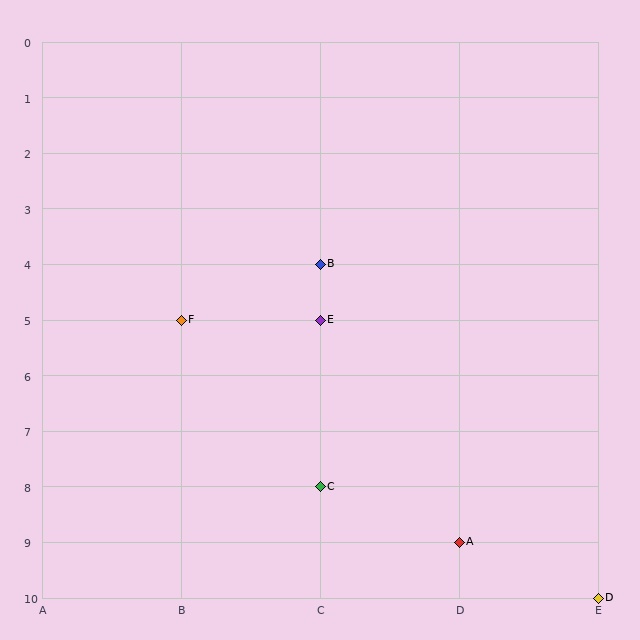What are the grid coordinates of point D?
Point D is at grid coordinates (E, 10).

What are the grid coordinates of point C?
Point C is at grid coordinates (C, 8).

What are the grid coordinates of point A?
Point A is at grid coordinates (D, 9).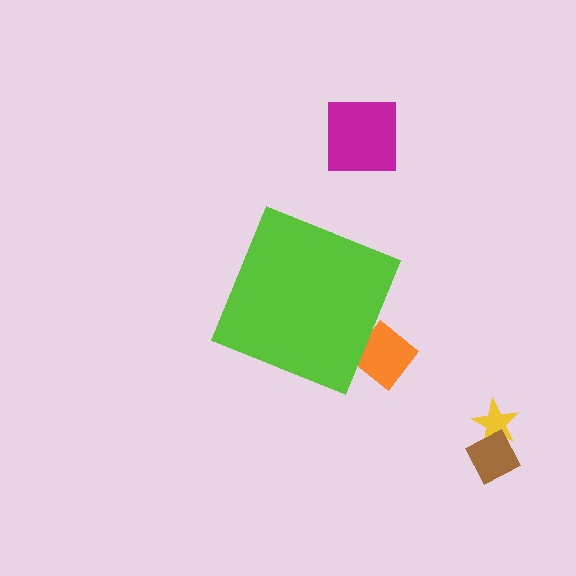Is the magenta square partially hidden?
No, the magenta square is fully visible.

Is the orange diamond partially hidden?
Yes, the orange diamond is partially hidden behind the lime diamond.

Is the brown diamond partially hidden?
No, the brown diamond is fully visible.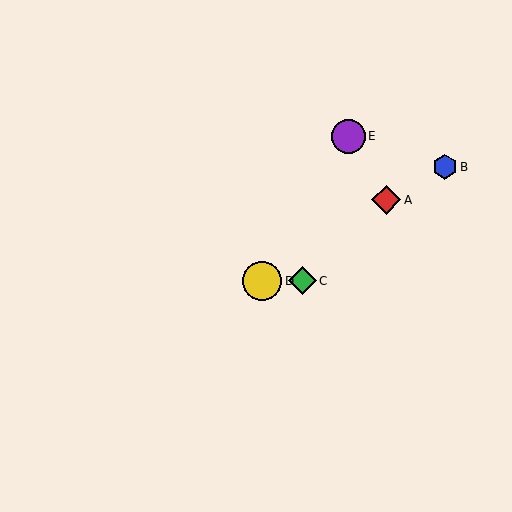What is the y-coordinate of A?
Object A is at y≈200.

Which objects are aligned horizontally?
Objects C, D are aligned horizontally.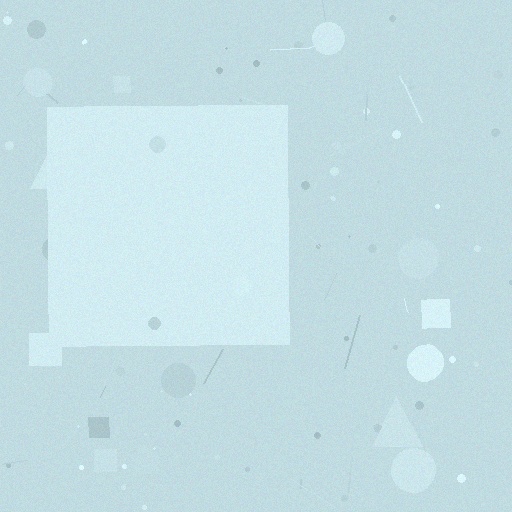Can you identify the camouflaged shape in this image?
The camouflaged shape is a square.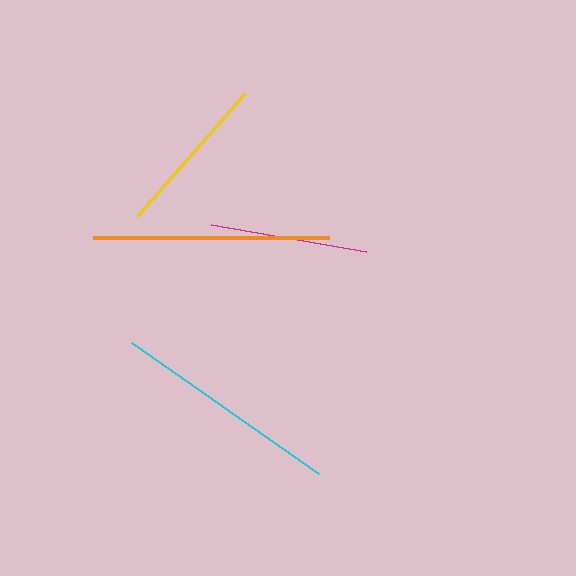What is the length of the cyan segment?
The cyan segment is approximately 228 pixels long.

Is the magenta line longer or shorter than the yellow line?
The yellow line is longer than the magenta line.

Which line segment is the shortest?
The magenta line is the shortest at approximately 157 pixels.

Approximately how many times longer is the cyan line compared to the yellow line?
The cyan line is approximately 1.4 times the length of the yellow line.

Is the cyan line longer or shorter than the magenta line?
The cyan line is longer than the magenta line.